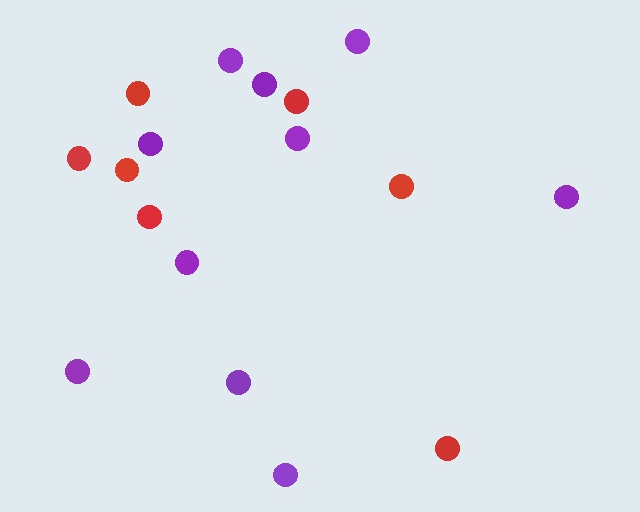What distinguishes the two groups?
There are 2 groups: one group of purple circles (10) and one group of red circles (7).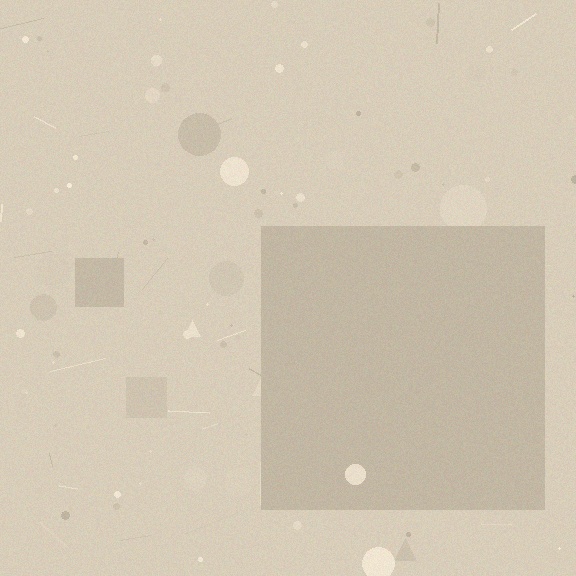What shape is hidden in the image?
A square is hidden in the image.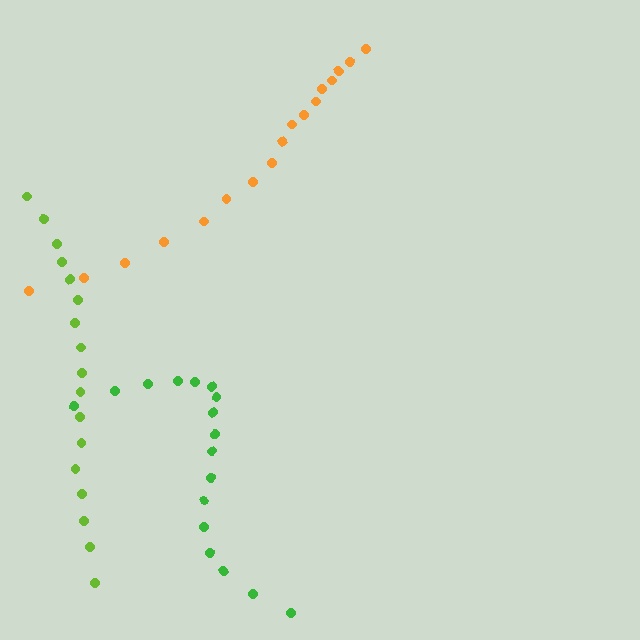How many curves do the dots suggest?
There are 3 distinct paths.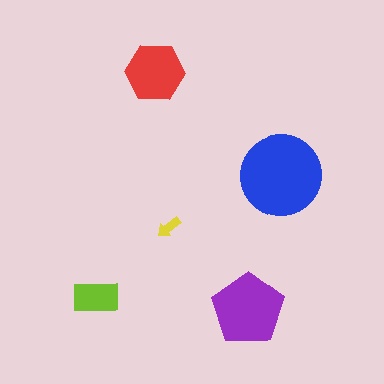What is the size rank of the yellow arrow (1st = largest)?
5th.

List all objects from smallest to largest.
The yellow arrow, the lime rectangle, the red hexagon, the purple pentagon, the blue circle.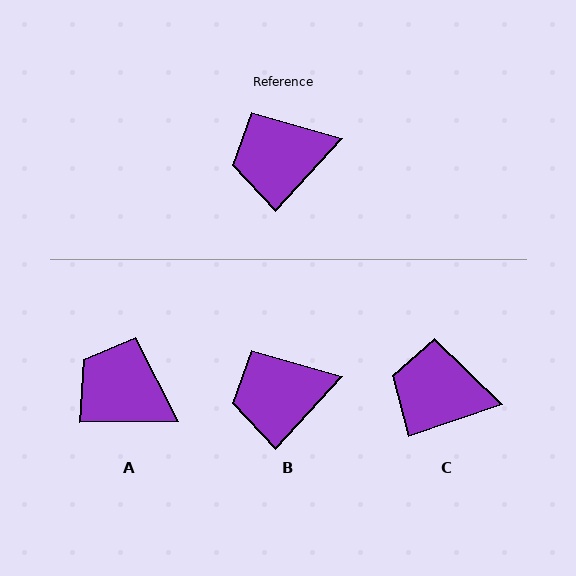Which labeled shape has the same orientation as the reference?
B.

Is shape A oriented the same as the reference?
No, it is off by about 47 degrees.